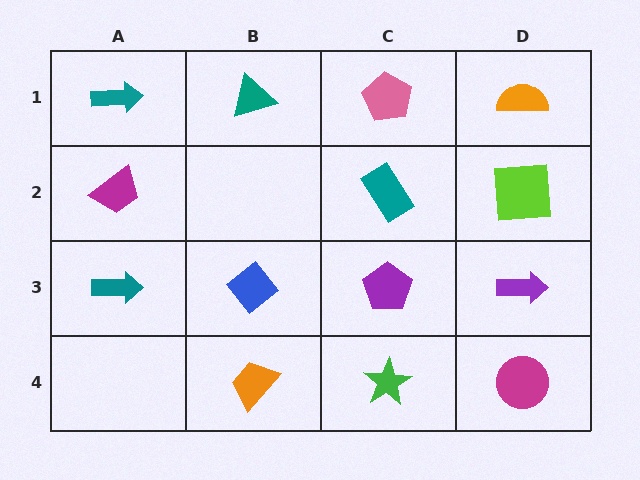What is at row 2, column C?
A teal rectangle.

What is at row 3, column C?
A purple pentagon.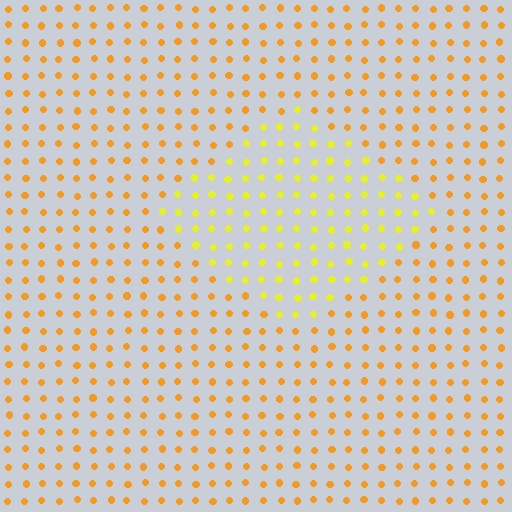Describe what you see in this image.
The image is filled with small orange elements in a uniform arrangement. A diamond-shaped region is visible where the elements are tinted to a slightly different hue, forming a subtle color boundary.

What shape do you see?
I see a diamond.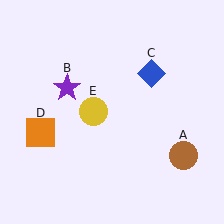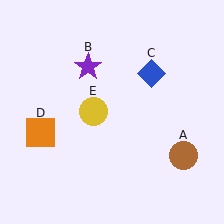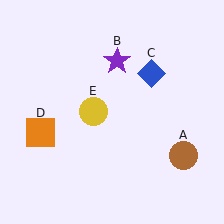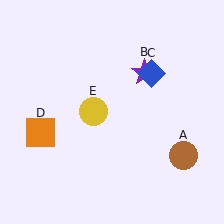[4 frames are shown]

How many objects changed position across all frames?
1 object changed position: purple star (object B).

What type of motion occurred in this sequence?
The purple star (object B) rotated clockwise around the center of the scene.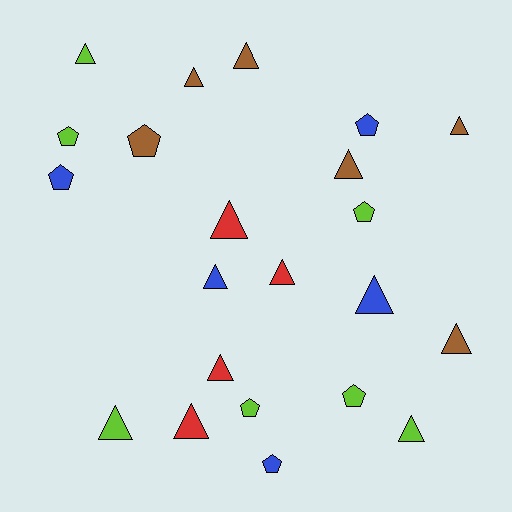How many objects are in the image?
There are 22 objects.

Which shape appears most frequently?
Triangle, with 14 objects.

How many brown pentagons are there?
There is 1 brown pentagon.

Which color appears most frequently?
Lime, with 7 objects.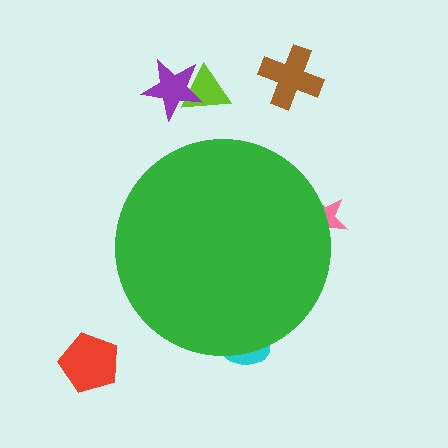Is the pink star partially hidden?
Yes, the pink star is partially hidden behind the green circle.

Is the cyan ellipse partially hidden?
Yes, the cyan ellipse is partially hidden behind the green circle.